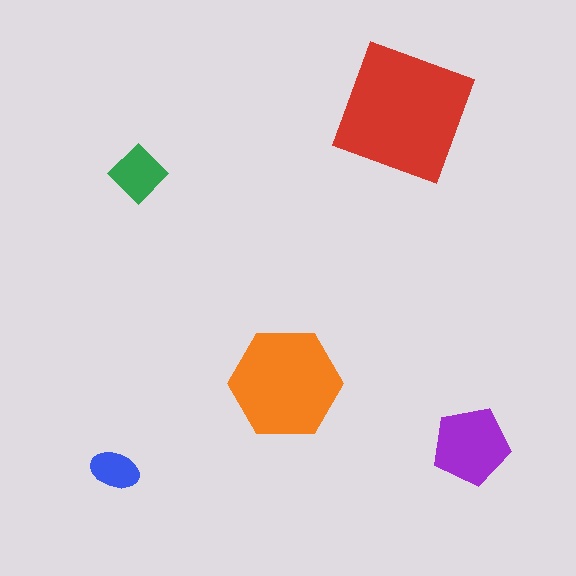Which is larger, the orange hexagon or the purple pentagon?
The orange hexagon.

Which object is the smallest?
The blue ellipse.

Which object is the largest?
The red square.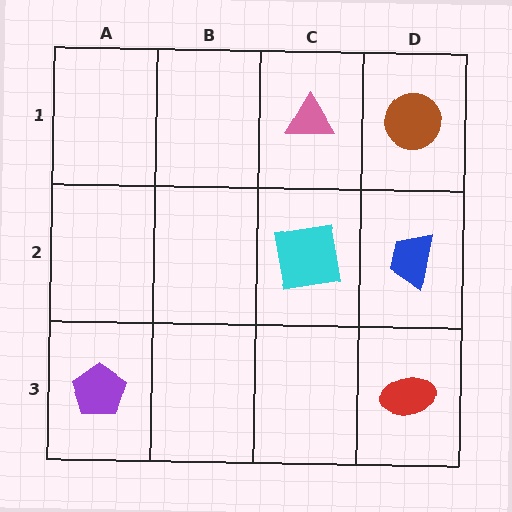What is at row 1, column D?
A brown circle.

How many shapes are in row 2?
2 shapes.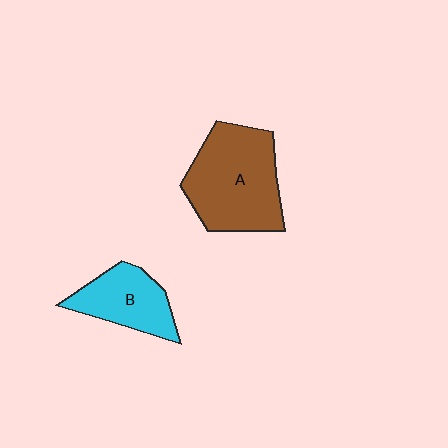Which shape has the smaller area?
Shape B (cyan).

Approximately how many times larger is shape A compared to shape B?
Approximately 1.7 times.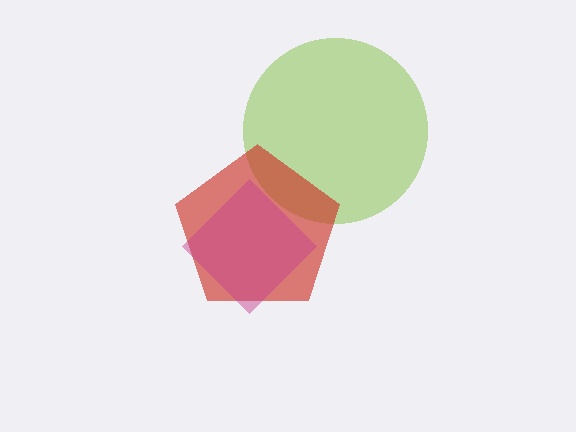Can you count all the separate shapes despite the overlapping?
Yes, there are 3 separate shapes.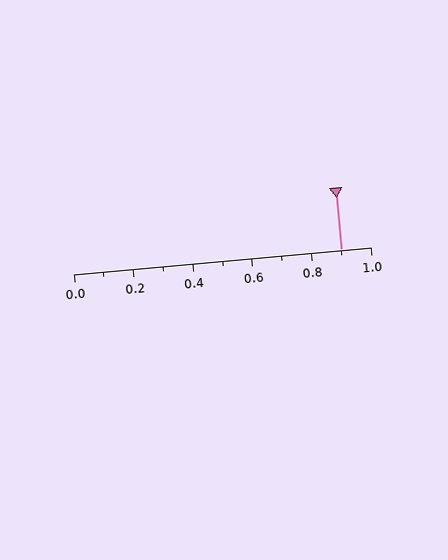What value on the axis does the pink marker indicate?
The marker indicates approximately 0.9.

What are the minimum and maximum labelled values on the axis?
The axis runs from 0.0 to 1.0.